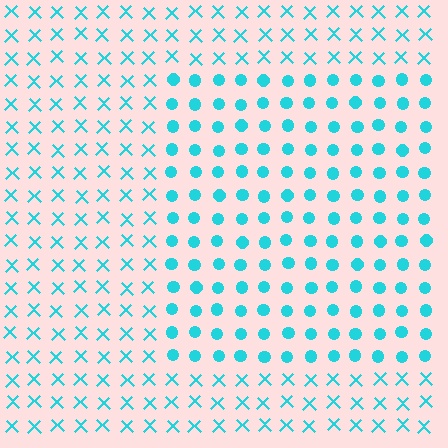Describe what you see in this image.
The image is filled with small cyan elements arranged in a uniform grid. A rectangle-shaped region contains circles, while the surrounding area contains X marks. The boundary is defined purely by the change in element shape.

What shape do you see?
I see a rectangle.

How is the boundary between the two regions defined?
The boundary is defined by a change in element shape: circles inside vs. X marks outside. All elements share the same color and spacing.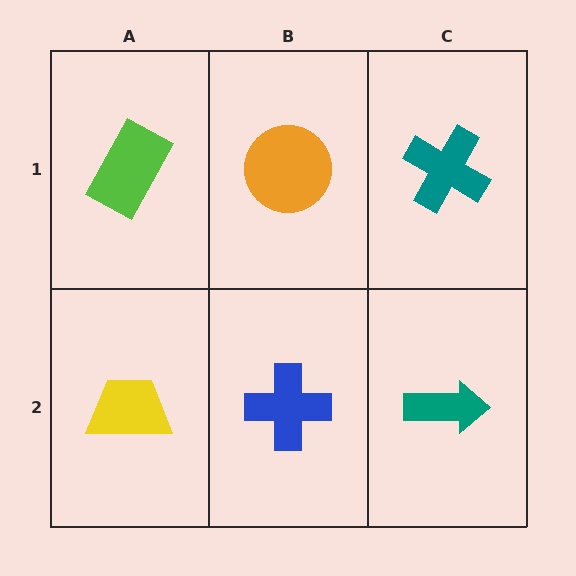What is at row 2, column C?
A teal arrow.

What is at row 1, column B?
An orange circle.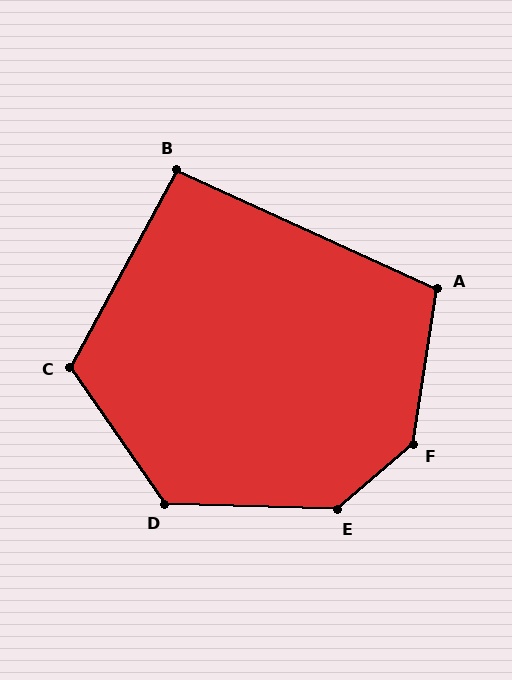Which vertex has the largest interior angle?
F, at approximately 140 degrees.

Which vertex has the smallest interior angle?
B, at approximately 94 degrees.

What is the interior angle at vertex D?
Approximately 126 degrees (obtuse).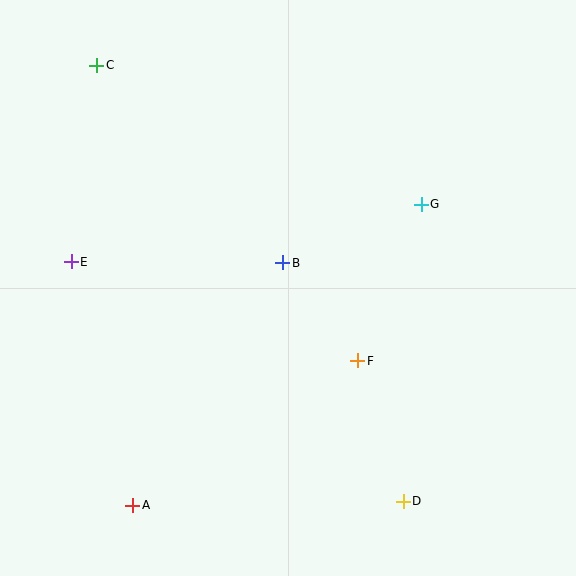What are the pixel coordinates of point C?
Point C is at (97, 65).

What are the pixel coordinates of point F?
Point F is at (358, 361).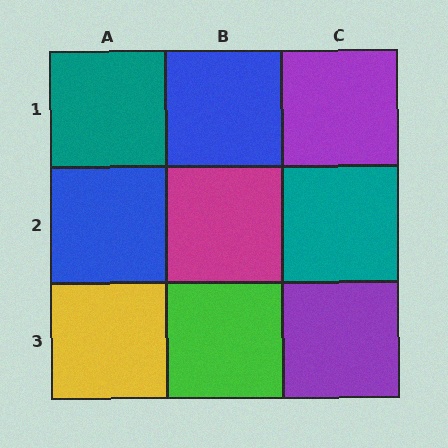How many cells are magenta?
1 cell is magenta.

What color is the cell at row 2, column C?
Teal.